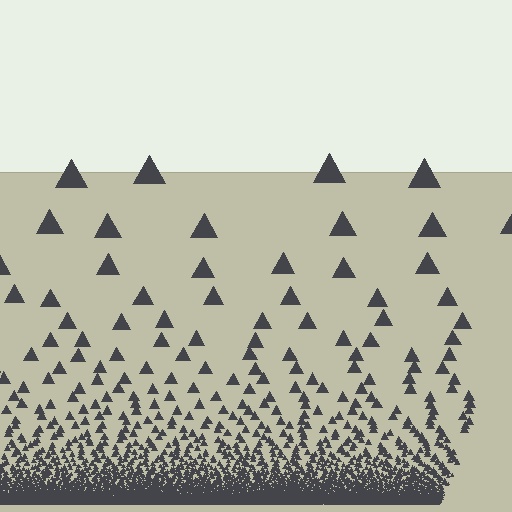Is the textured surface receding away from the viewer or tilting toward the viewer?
The surface appears to tilt toward the viewer. Texture elements get larger and sparser toward the top.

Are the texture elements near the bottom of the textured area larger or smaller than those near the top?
Smaller. The gradient is inverted — elements near the bottom are smaller and denser.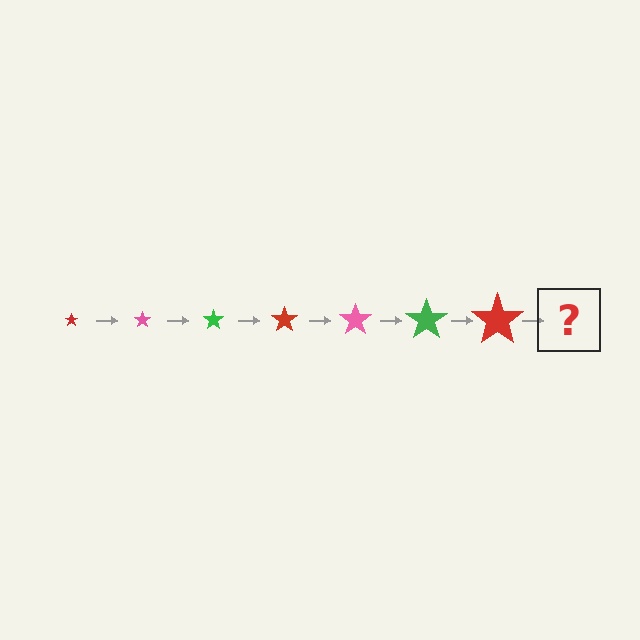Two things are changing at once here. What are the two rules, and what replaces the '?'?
The two rules are that the star grows larger each step and the color cycles through red, pink, and green. The '?' should be a pink star, larger than the previous one.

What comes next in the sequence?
The next element should be a pink star, larger than the previous one.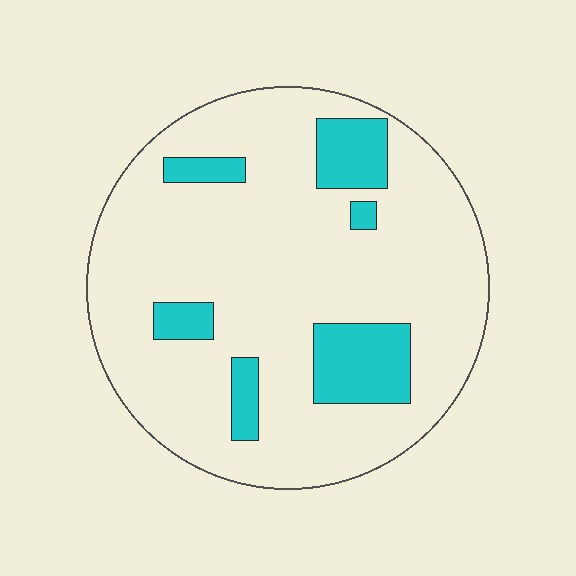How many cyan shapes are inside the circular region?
6.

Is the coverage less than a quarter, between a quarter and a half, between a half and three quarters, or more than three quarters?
Less than a quarter.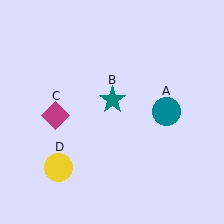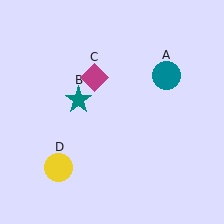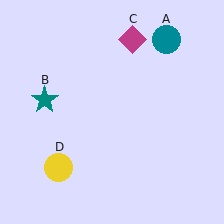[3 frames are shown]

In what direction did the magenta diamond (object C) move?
The magenta diamond (object C) moved up and to the right.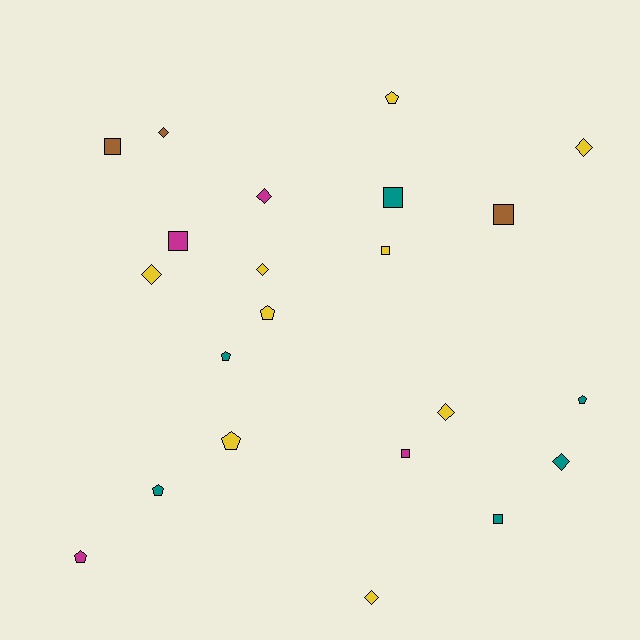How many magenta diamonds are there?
There is 1 magenta diamond.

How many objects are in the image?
There are 22 objects.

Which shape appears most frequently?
Diamond, with 8 objects.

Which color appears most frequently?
Yellow, with 9 objects.